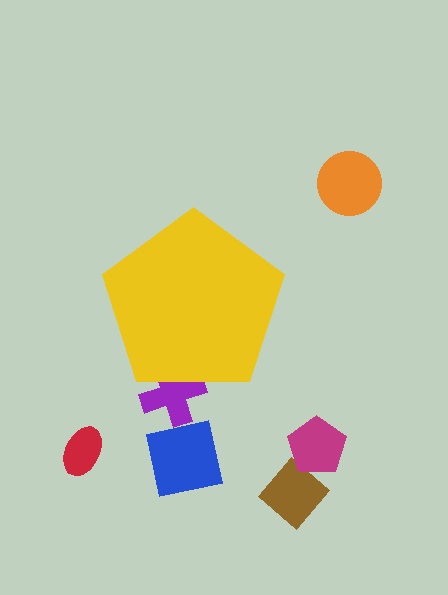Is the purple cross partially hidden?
Yes, the purple cross is partially hidden behind the yellow pentagon.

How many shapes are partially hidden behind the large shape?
1 shape is partially hidden.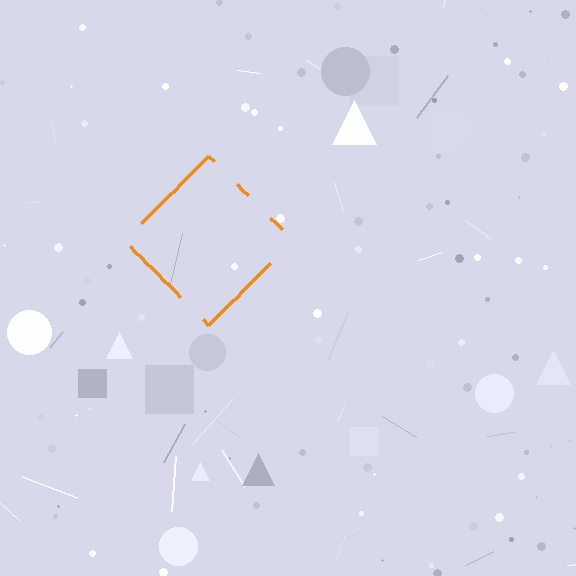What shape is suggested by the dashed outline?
The dashed outline suggests a diamond.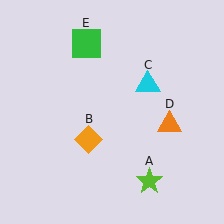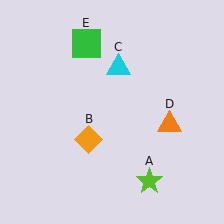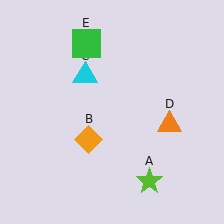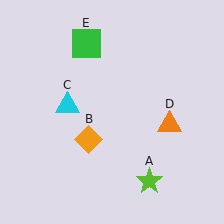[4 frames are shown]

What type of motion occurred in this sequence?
The cyan triangle (object C) rotated counterclockwise around the center of the scene.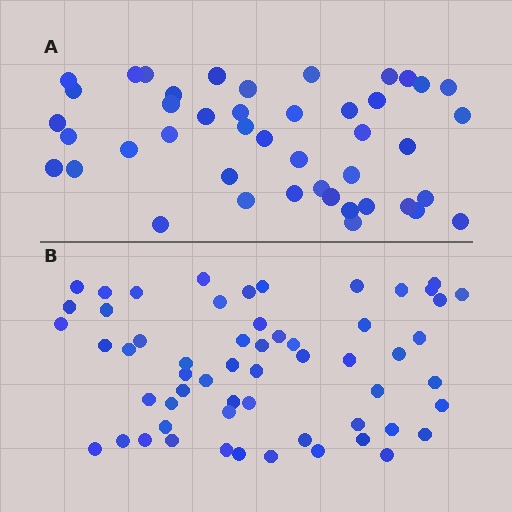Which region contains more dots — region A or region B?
Region B (the bottom region) has more dots.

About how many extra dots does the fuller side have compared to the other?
Region B has approximately 15 more dots than region A.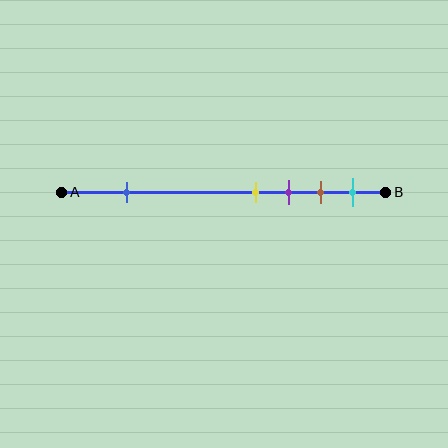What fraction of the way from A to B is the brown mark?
The brown mark is approximately 80% (0.8) of the way from A to B.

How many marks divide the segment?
There are 5 marks dividing the segment.